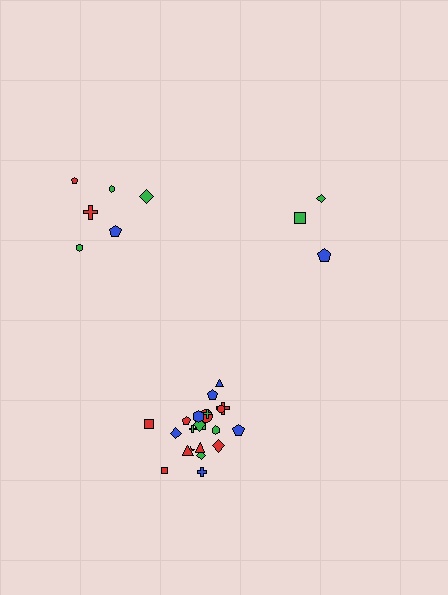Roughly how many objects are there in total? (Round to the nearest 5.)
Roughly 30 objects in total.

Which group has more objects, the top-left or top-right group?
The top-left group.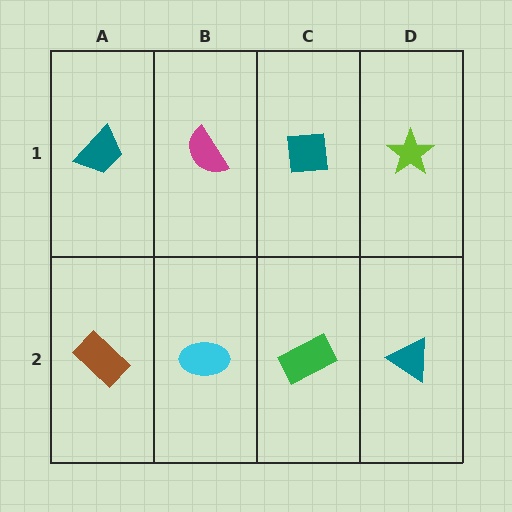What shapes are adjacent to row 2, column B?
A magenta semicircle (row 1, column B), a brown rectangle (row 2, column A), a green rectangle (row 2, column C).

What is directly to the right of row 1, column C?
A lime star.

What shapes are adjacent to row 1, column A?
A brown rectangle (row 2, column A), a magenta semicircle (row 1, column B).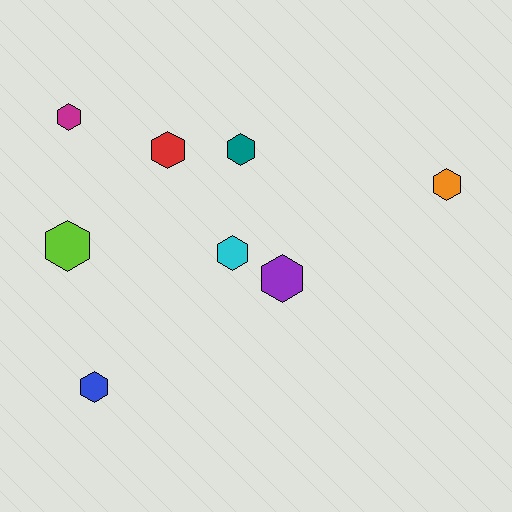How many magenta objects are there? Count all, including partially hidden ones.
There is 1 magenta object.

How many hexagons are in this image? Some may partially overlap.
There are 8 hexagons.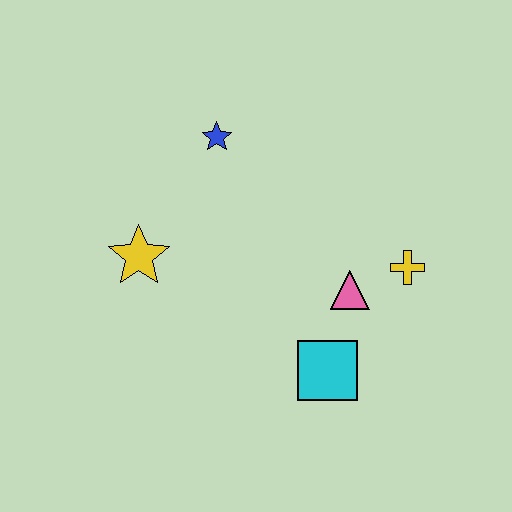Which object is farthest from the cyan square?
The blue star is farthest from the cyan square.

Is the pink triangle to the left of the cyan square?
No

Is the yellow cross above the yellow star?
No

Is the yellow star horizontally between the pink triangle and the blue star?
No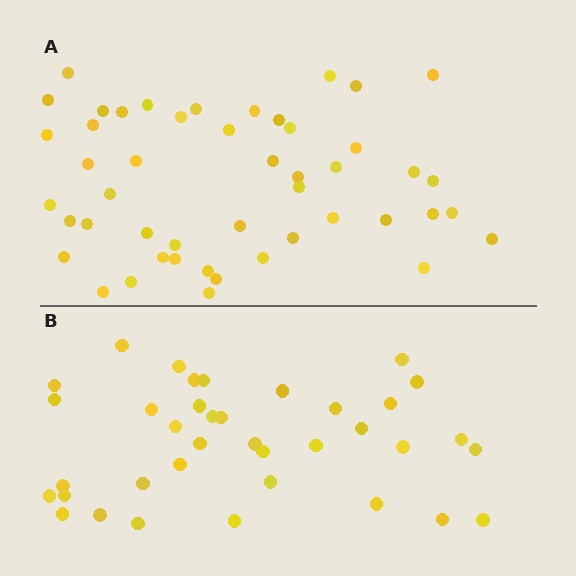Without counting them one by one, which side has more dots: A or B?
Region A (the top region) has more dots.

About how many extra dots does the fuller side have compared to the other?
Region A has roughly 12 or so more dots than region B.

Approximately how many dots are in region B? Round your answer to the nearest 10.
About 40 dots. (The exact count is 37, which rounds to 40.)